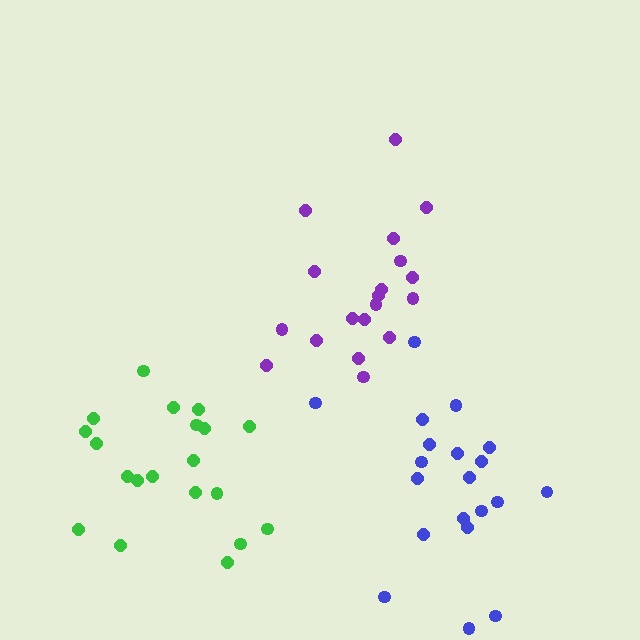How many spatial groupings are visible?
There are 3 spatial groupings.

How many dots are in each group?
Group 1: 20 dots, Group 2: 19 dots, Group 3: 20 dots (59 total).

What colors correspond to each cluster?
The clusters are colored: blue, purple, green.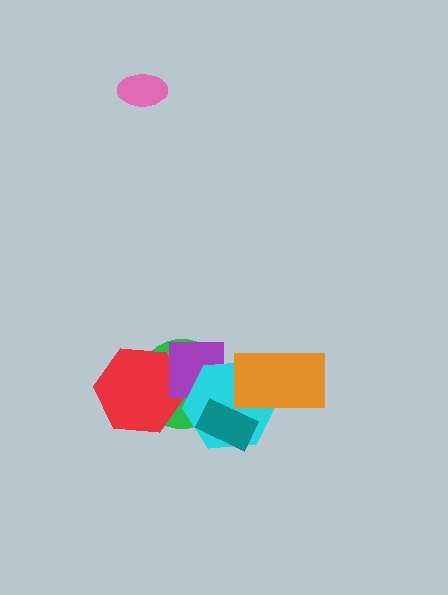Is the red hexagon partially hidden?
Yes, it is partially covered by another shape.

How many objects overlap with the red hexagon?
2 objects overlap with the red hexagon.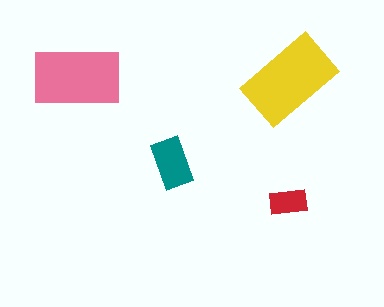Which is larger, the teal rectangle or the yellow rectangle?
The yellow one.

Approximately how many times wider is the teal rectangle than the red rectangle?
About 1.5 times wider.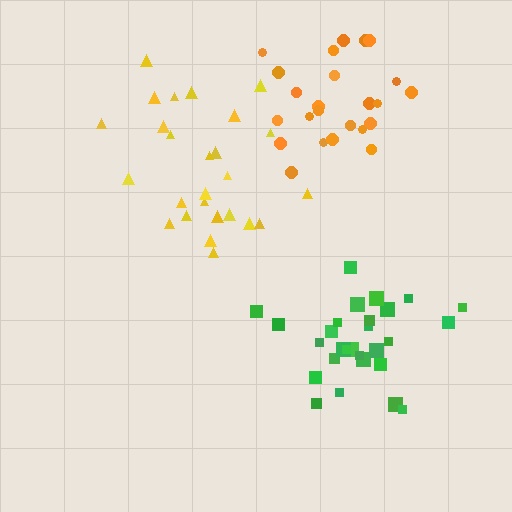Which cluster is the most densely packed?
Orange.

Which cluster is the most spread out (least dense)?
Yellow.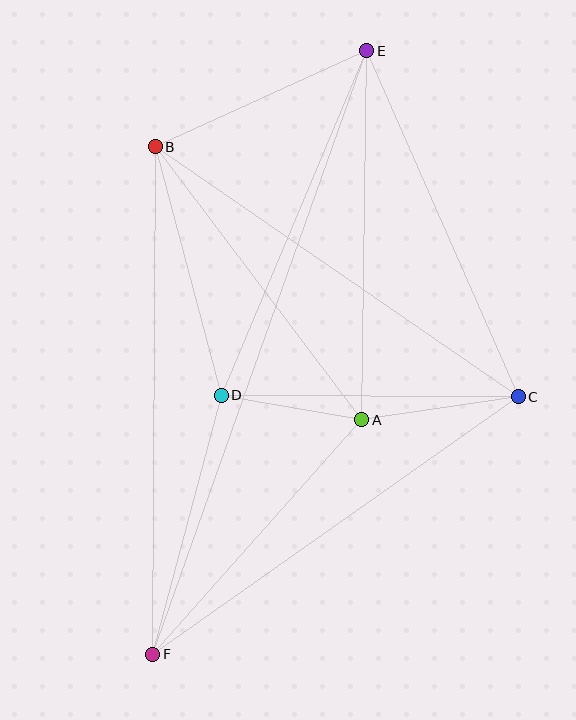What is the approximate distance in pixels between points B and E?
The distance between B and E is approximately 232 pixels.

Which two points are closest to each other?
Points A and D are closest to each other.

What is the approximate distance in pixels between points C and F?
The distance between C and F is approximately 447 pixels.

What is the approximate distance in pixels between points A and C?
The distance between A and C is approximately 158 pixels.